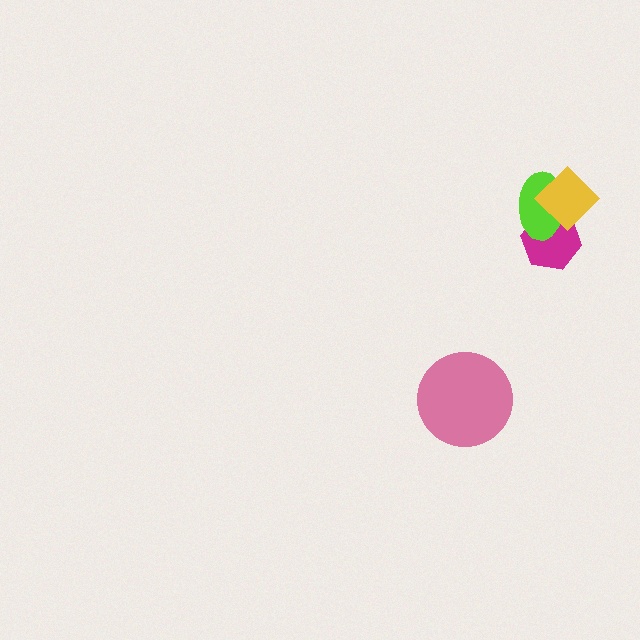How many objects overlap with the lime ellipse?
2 objects overlap with the lime ellipse.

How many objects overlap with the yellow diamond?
2 objects overlap with the yellow diamond.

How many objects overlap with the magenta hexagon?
2 objects overlap with the magenta hexagon.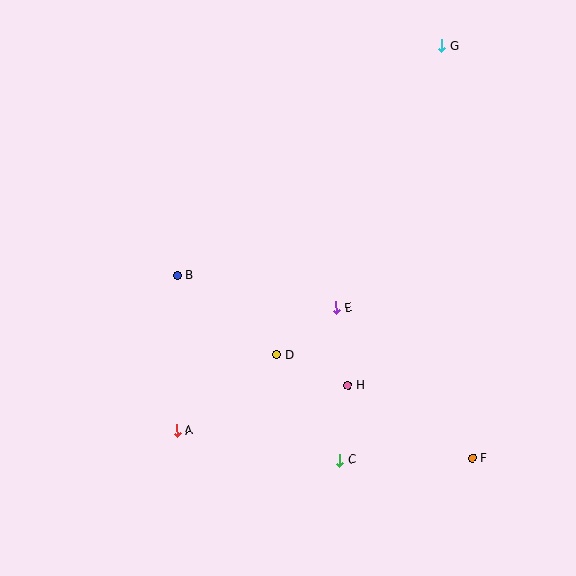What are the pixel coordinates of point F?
Point F is at (472, 458).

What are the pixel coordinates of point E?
Point E is at (336, 308).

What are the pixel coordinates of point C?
Point C is at (340, 460).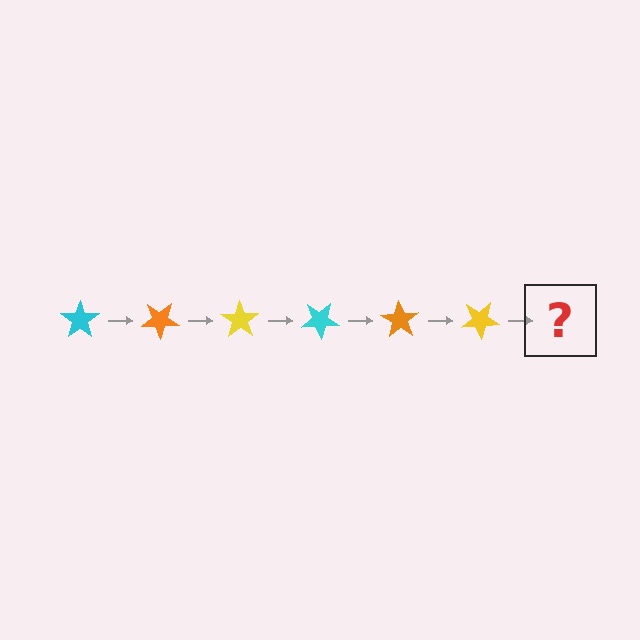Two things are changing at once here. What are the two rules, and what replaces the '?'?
The two rules are that it rotates 35 degrees each step and the color cycles through cyan, orange, and yellow. The '?' should be a cyan star, rotated 210 degrees from the start.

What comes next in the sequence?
The next element should be a cyan star, rotated 210 degrees from the start.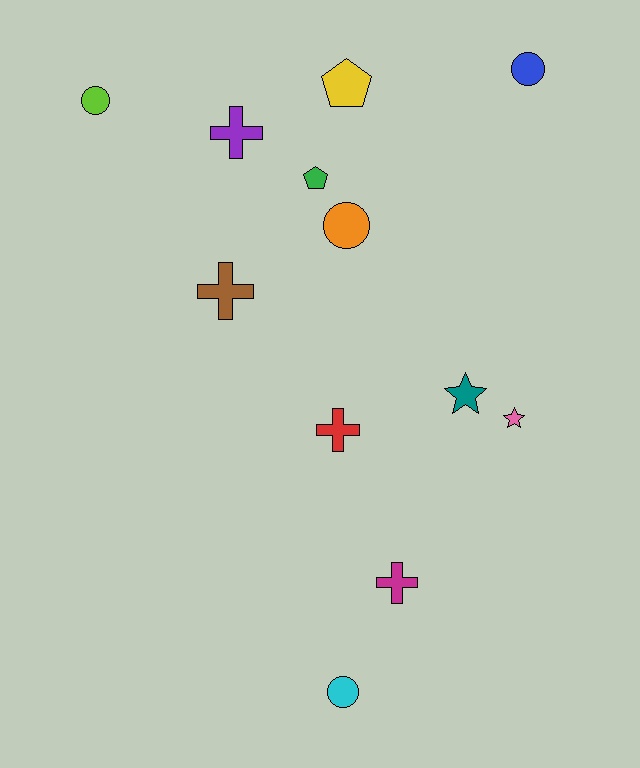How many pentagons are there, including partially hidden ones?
There are 2 pentagons.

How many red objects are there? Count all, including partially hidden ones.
There is 1 red object.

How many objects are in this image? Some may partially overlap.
There are 12 objects.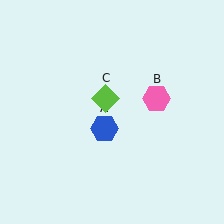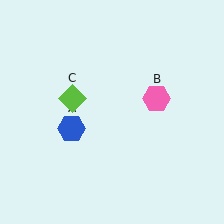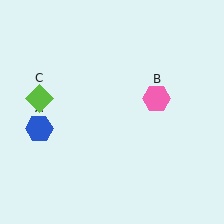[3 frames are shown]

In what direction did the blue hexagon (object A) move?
The blue hexagon (object A) moved left.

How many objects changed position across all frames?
2 objects changed position: blue hexagon (object A), lime diamond (object C).